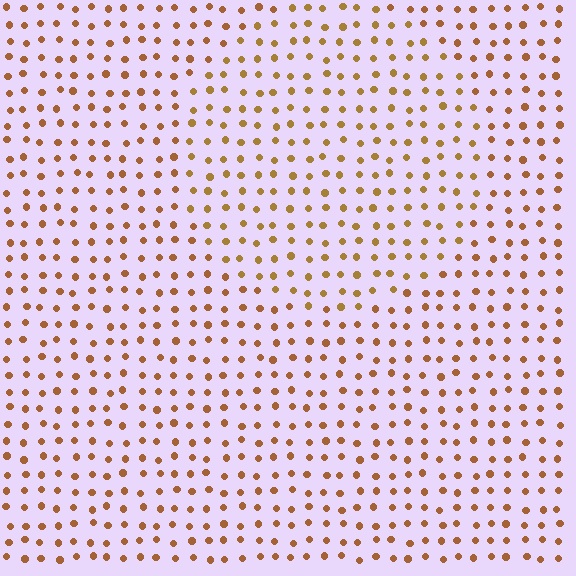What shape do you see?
I see a circle.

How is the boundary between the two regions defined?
The boundary is defined purely by a slight shift in hue (about 17 degrees). Spacing, size, and orientation are identical on both sides.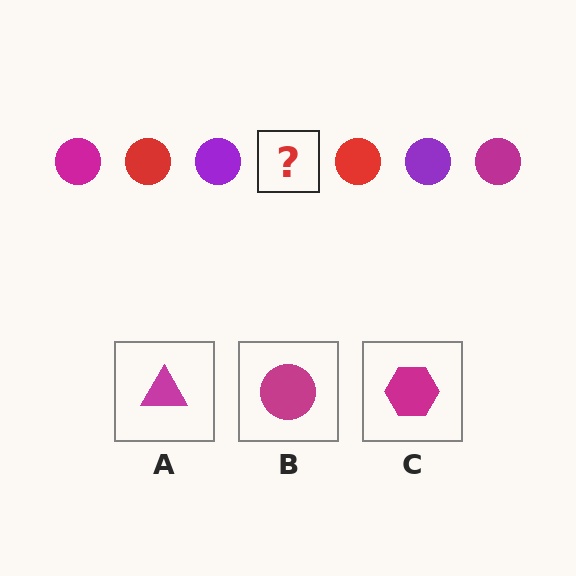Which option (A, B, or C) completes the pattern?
B.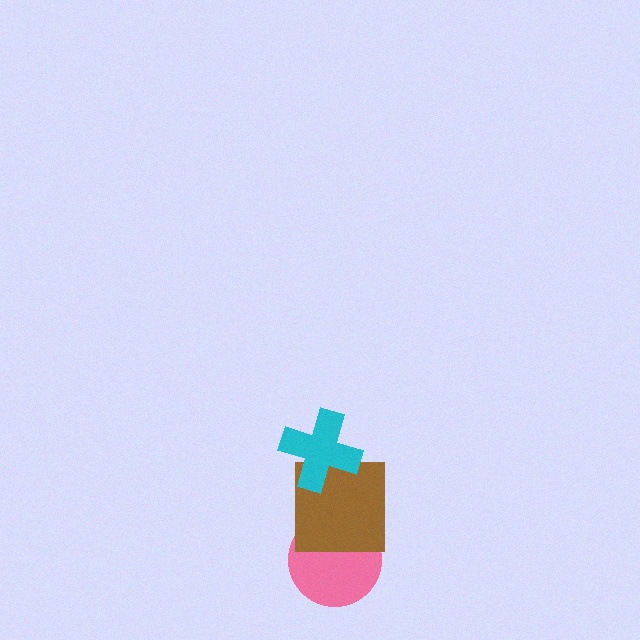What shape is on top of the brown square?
The cyan cross is on top of the brown square.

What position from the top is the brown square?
The brown square is 2nd from the top.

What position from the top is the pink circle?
The pink circle is 3rd from the top.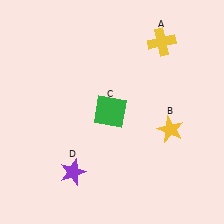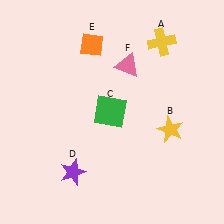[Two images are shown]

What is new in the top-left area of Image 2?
An orange diamond (E) was added in the top-left area of Image 2.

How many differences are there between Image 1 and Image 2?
There are 2 differences between the two images.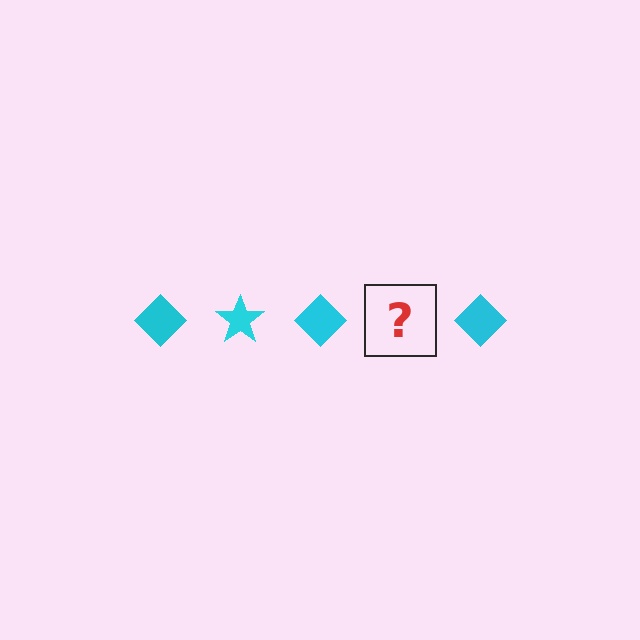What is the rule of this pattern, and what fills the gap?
The rule is that the pattern cycles through diamond, star shapes in cyan. The gap should be filled with a cyan star.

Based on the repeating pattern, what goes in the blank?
The blank should be a cyan star.